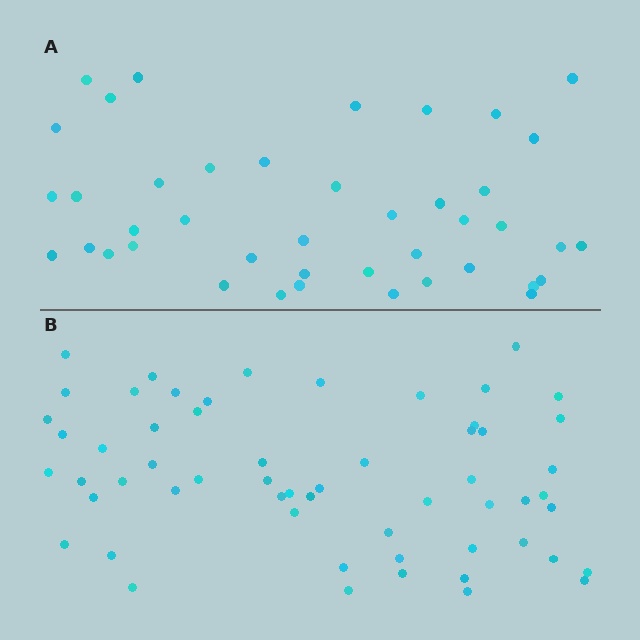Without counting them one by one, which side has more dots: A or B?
Region B (the bottom region) has more dots.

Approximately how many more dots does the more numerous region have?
Region B has approximately 15 more dots than region A.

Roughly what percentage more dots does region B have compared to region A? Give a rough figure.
About 40% more.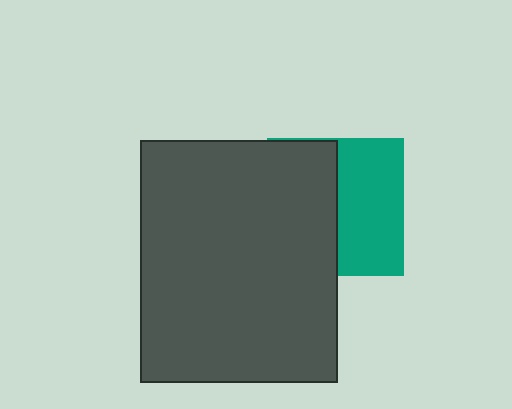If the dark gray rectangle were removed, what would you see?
You would see the complete teal square.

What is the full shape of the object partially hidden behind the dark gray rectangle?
The partially hidden object is a teal square.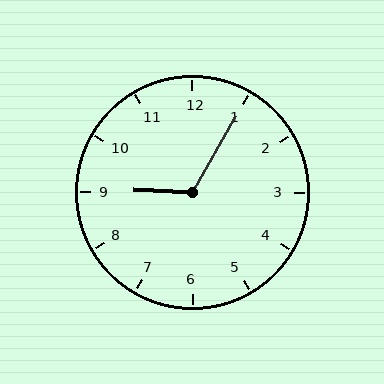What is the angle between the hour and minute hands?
Approximately 118 degrees.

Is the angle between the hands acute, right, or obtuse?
It is obtuse.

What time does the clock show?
9:05.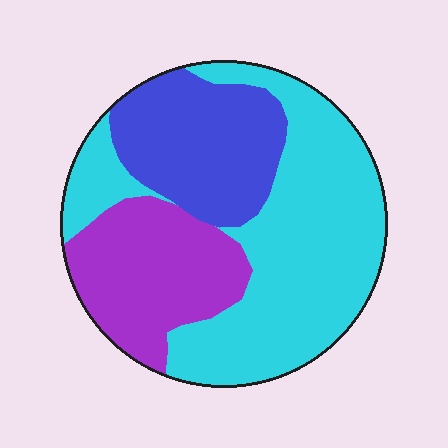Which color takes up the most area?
Cyan, at roughly 50%.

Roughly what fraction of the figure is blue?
Blue covers about 25% of the figure.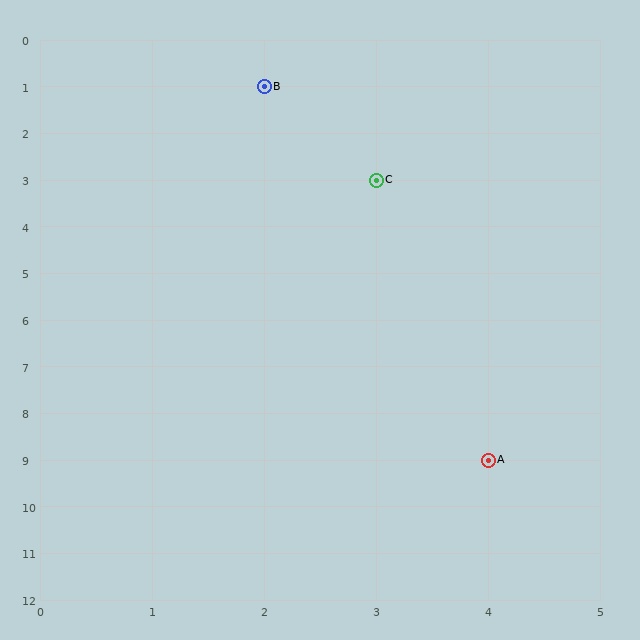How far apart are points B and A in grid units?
Points B and A are 2 columns and 8 rows apart (about 8.2 grid units diagonally).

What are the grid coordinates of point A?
Point A is at grid coordinates (4, 9).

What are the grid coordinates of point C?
Point C is at grid coordinates (3, 3).